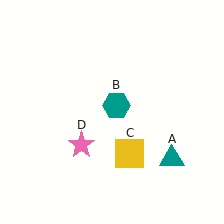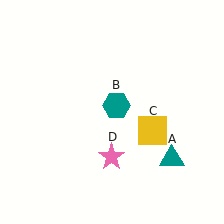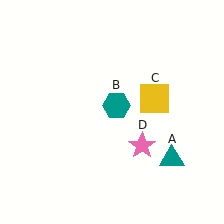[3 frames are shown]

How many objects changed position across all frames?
2 objects changed position: yellow square (object C), pink star (object D).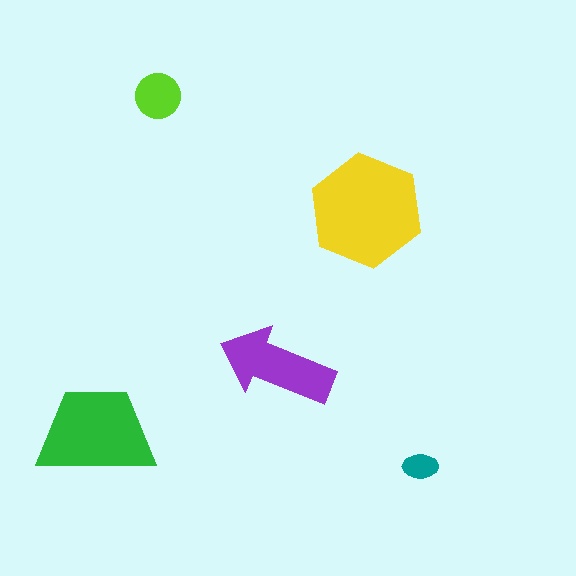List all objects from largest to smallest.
The yellow hexagon, the green trapezoid, the purple arrow, the lime circle, the teal ellipse.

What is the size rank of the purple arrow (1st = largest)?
3rd.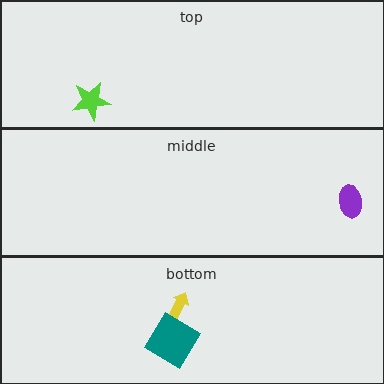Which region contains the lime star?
The top region.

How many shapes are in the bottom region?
2.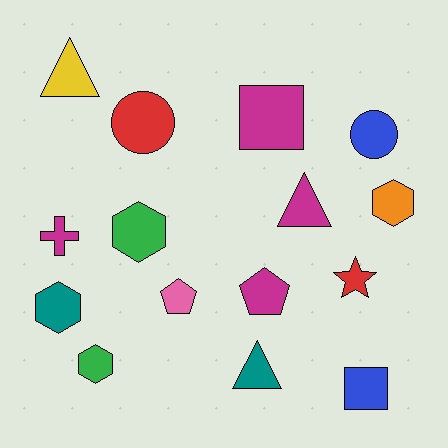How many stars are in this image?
There is 1 star.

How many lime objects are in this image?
There are no lime objects.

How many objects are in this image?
There are 15 objects.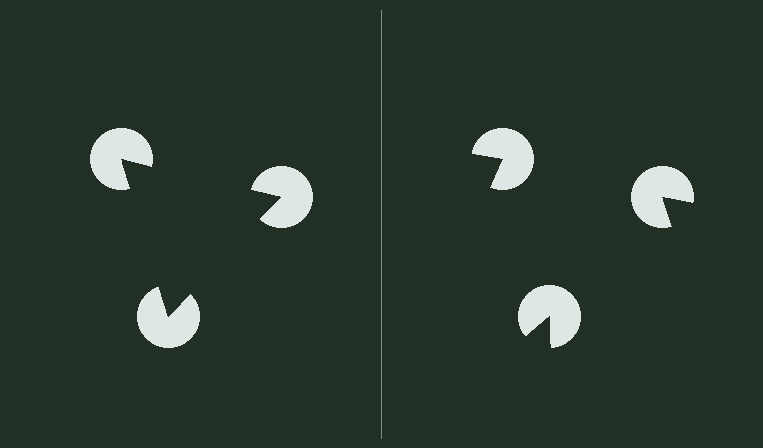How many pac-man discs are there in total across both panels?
6 — 3 on each side.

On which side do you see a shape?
An illusory triangle appears on the left side. On the right side the wedge cuts are rotated, so no coherent shape forms.